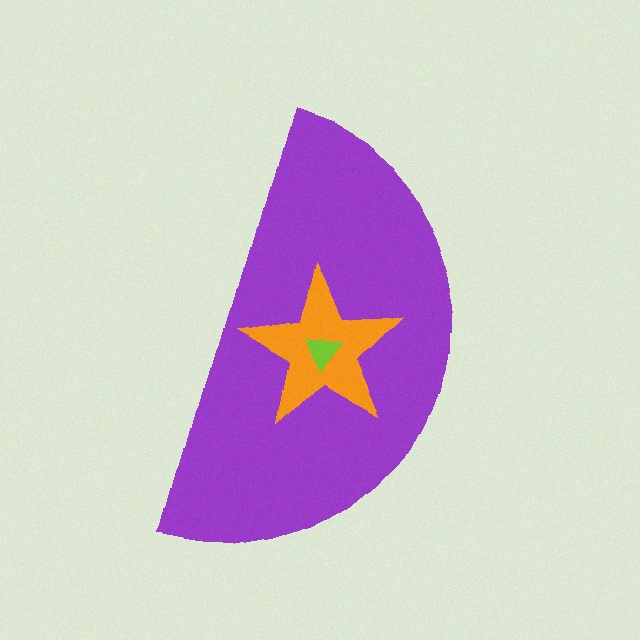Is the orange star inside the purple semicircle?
Yes.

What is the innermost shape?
The lime triangle.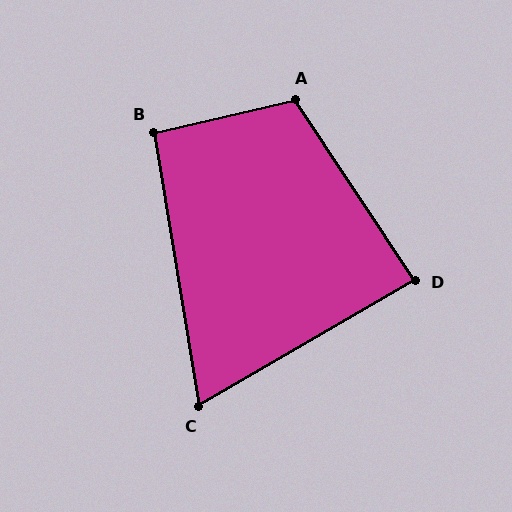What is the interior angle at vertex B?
Approximately 93 degrees (approximately right).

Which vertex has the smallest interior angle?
C, at approximately 69 degrees.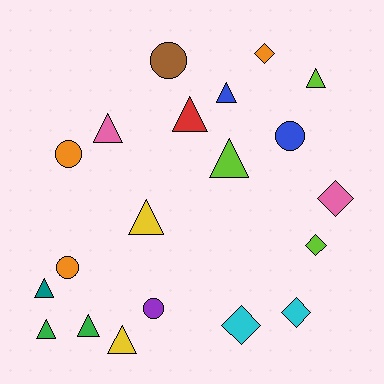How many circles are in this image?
There are 5 circles.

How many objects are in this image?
There are 20 objects.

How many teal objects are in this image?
There is 1 teal object.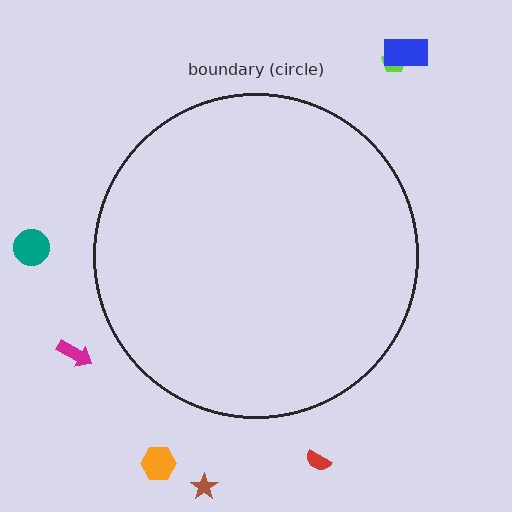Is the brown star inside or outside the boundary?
Outside.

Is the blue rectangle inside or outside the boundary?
Outside.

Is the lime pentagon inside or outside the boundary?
Outside.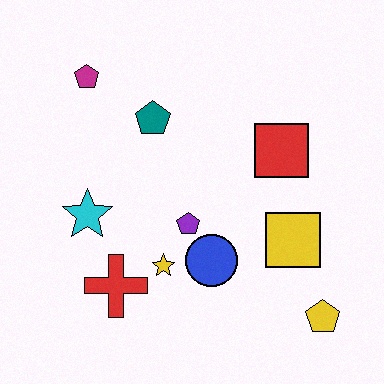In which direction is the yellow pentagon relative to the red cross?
The yellow pentagon is to the right of the red cross.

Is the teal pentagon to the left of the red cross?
No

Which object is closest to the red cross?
The yellow star is closest to the red cross.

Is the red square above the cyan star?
Yes